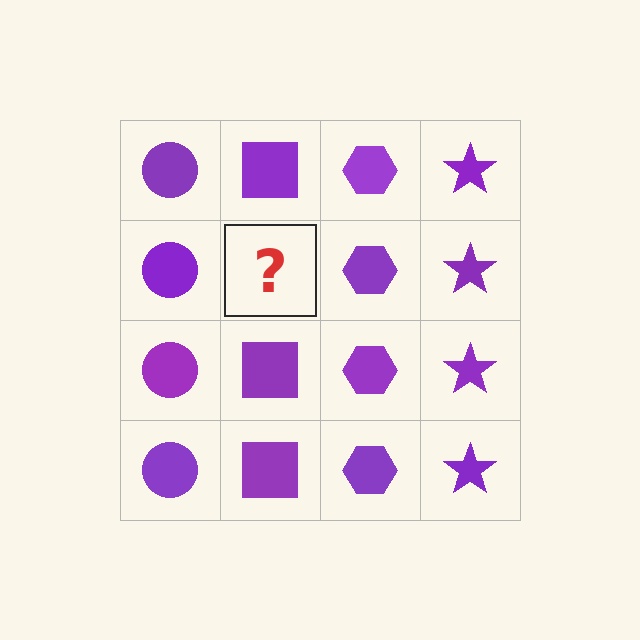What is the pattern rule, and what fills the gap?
The rule is that each column has a consistent shape. The gap should be filled with a purple square.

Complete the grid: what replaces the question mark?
The question mark should be replaced with a purple square.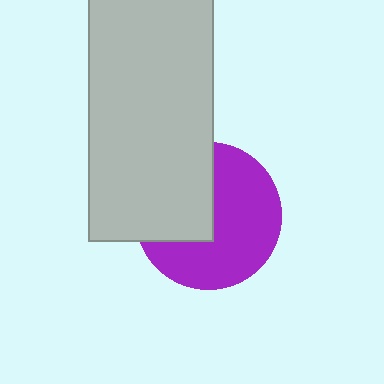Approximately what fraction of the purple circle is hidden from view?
Roughly 39% of the purple circle is hidden behind the light gray rectangle.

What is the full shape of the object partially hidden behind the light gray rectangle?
The partially hidden object is a purple circle.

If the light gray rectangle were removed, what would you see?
You would see the complete purple circle.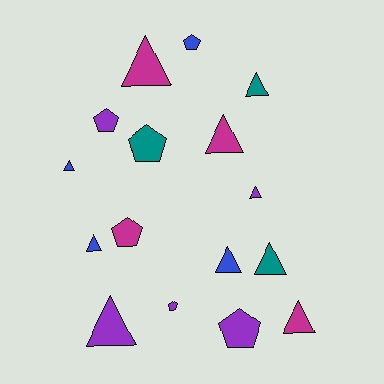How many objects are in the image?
There are 16 objects.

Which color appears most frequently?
Purple, with 5 objects.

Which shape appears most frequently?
Triangle, with 10 objects.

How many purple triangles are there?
There are 2 purple triangles.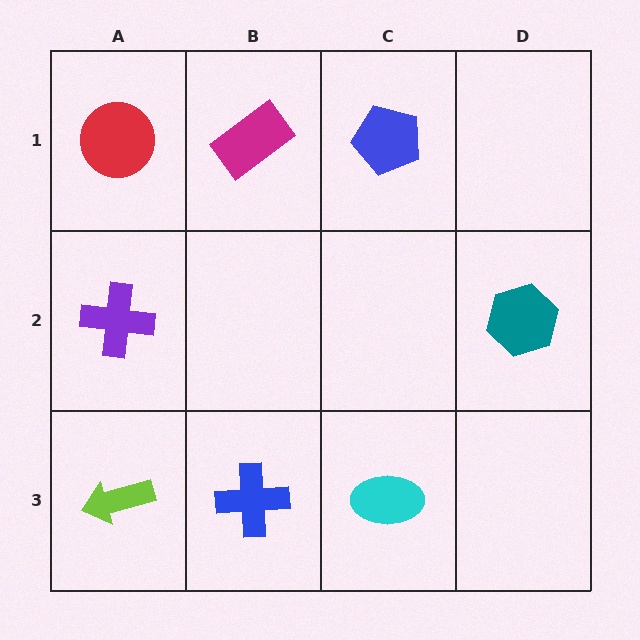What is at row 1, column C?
A blue pentagon.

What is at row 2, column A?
A purple cross.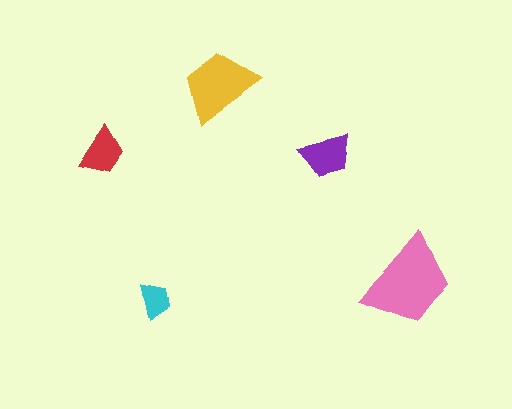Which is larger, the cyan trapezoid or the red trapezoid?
The red one.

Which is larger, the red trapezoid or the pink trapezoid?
The pink one.